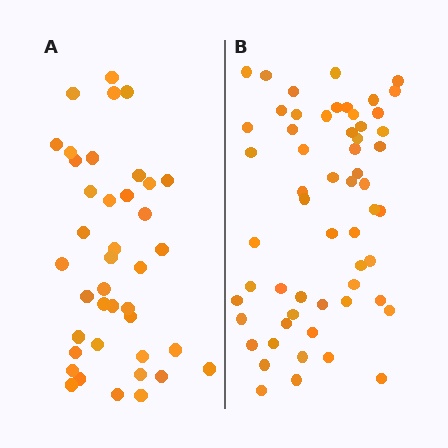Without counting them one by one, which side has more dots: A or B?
Region B (the right region) has more dots.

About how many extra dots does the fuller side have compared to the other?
Region B has approximately 20 more dots than region A.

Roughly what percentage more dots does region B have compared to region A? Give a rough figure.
About 45% more.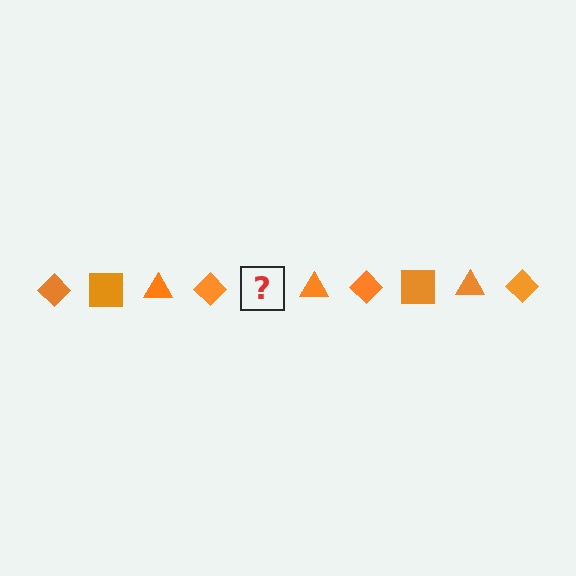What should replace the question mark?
The question mark should be replaced with an orange square.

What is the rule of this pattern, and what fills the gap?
The rule is that the pattern cycles through diamond, square, triangle shapes in orange. The gap should be filled with an orange square.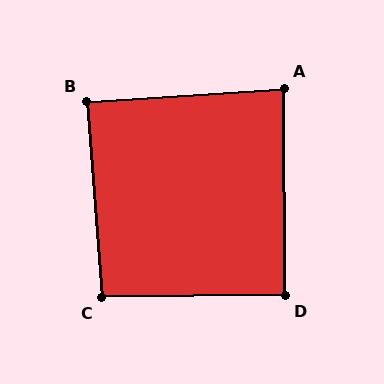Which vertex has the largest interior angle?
C, at approximately 94 degrees.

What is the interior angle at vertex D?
Approximately 91 degrees (approximately right).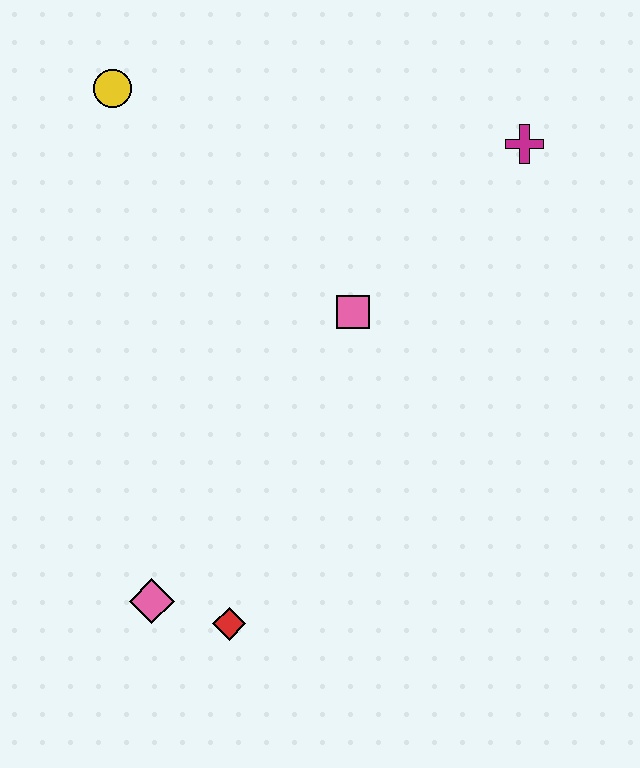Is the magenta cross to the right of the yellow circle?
Yes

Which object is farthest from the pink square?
The pink diamond is farthest from the pink square.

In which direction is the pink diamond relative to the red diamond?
The pink diamond is to the left of the red diamond.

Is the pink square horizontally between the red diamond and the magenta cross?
Yes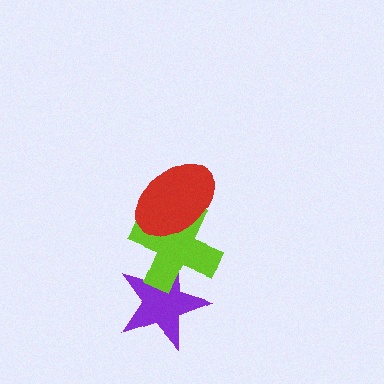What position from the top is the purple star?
The purple star is 3rd from the top.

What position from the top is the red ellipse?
The red ellipse is 1st from the top.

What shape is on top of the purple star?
The lime cross is on top of the purple star.